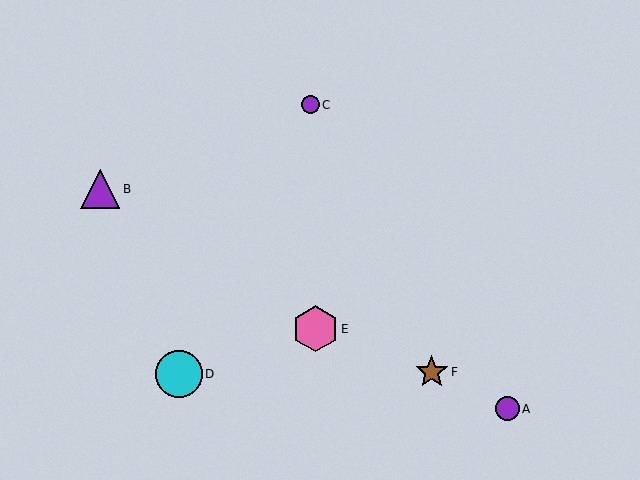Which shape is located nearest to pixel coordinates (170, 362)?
The cyan circle (labeled D) at (179, 374) is nearest to that location.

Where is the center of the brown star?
The center of the brown star is at (432, 372).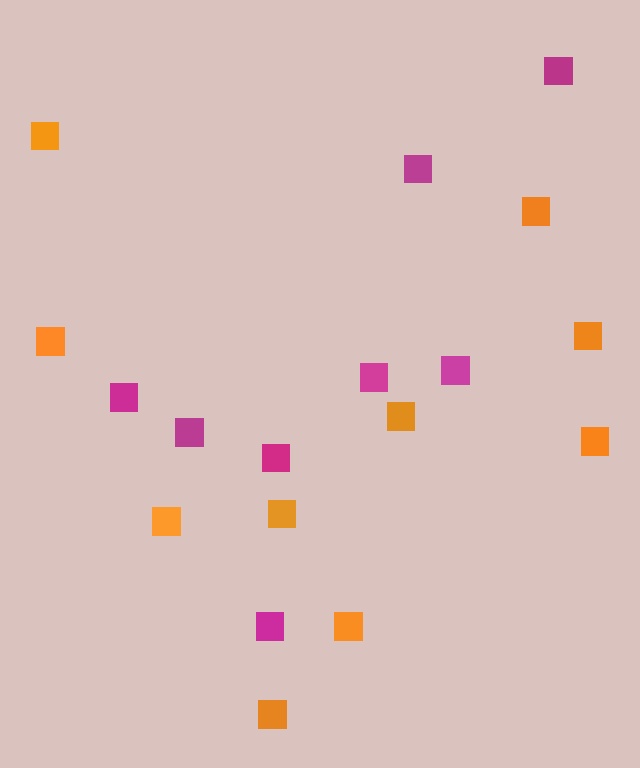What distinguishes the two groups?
There are 2 groups: one group of magenta squares (8) and one group of orange squares (10).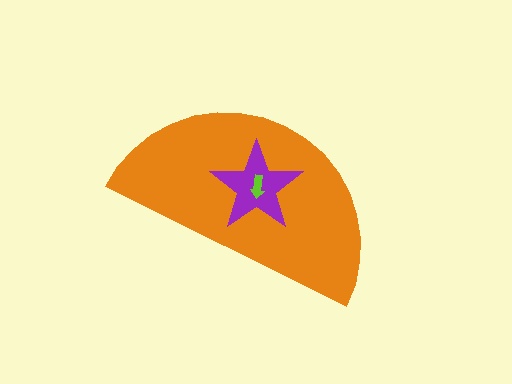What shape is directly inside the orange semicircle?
The purple star.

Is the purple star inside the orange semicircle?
Yes.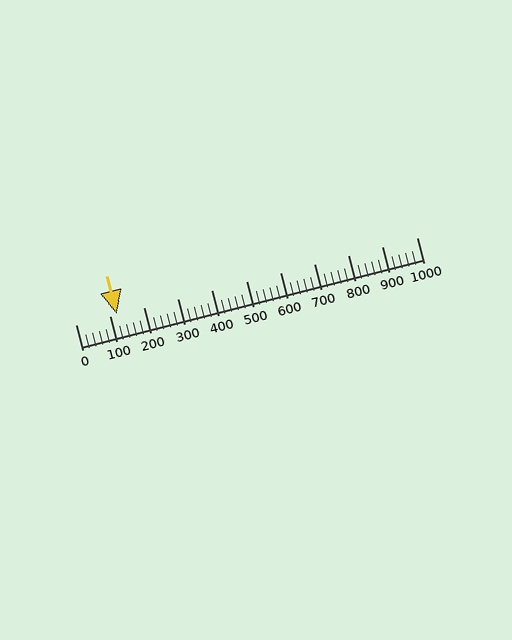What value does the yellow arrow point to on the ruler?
The yellow arrow points to approximately 120.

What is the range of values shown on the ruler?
The ruler shows values from 0 to 1000.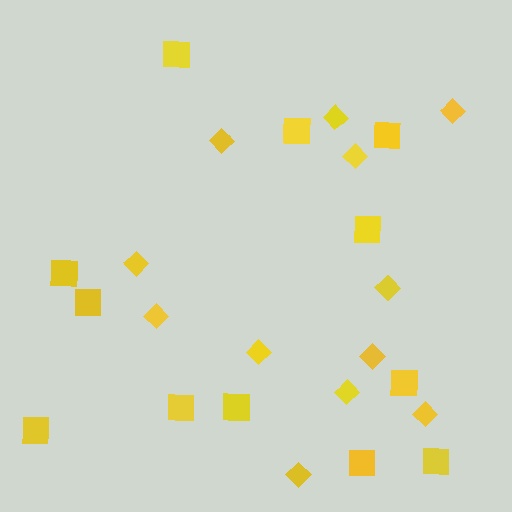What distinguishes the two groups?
There are 2 groups: one group of diamonds (12) and one group of squares (12).